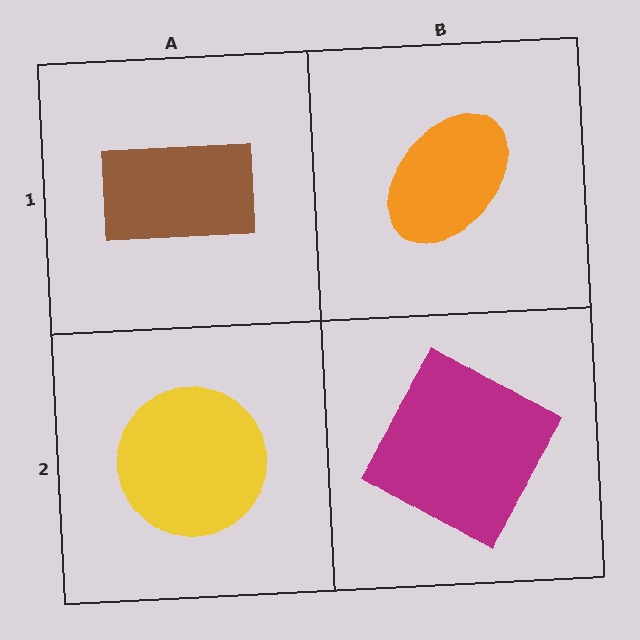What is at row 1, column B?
An orange ellipse.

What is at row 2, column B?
A magenta diamond.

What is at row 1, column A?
A brown rectangle.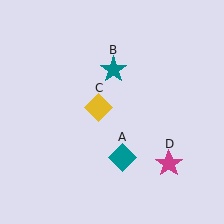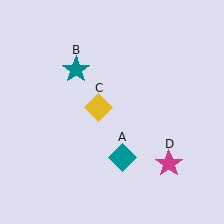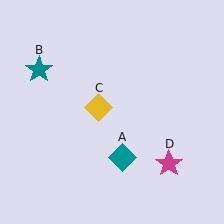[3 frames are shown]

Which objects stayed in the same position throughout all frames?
Teal diamond (object A) and yellow diamond (object C) and magenta star (object D) remained stationary.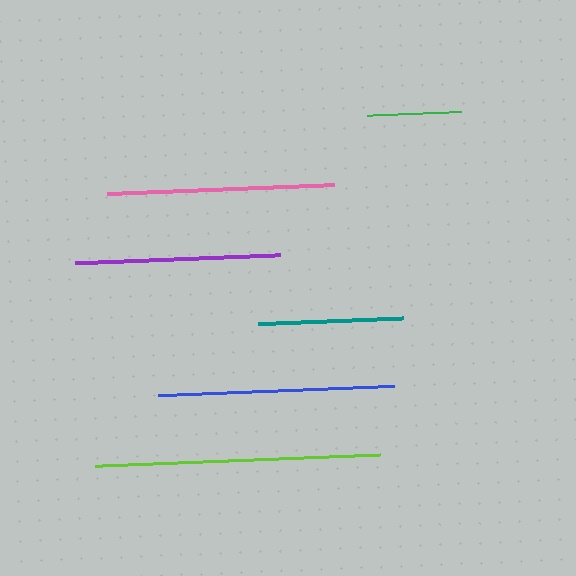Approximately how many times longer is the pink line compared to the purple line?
The pink line is approximately 1.1 times the length of the purple line.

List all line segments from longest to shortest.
From longest to shortest: lime, blue, pink, purple, teal, green.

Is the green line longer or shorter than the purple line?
The purple line is longer than the green line.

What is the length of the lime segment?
The lime segment is approximately 285 pixels long.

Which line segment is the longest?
The lime line is the longest at approximately 285 pixels.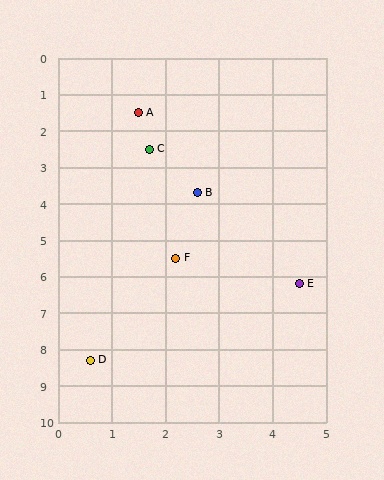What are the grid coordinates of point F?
Point F is at approximately (2.2, 5.5).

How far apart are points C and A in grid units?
Points C and A are about 1.0 grid units apart.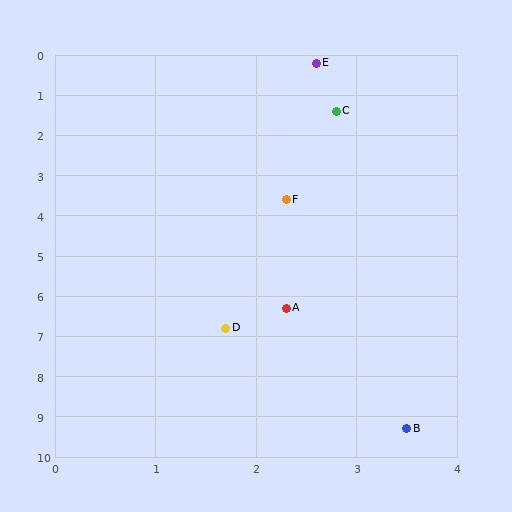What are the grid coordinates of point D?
Point D is at approximately (1.7, 6.8).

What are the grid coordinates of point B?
Point B is at approximately (3.5, 9.3).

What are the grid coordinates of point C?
Point C is at approximately (2.8, 1.4).